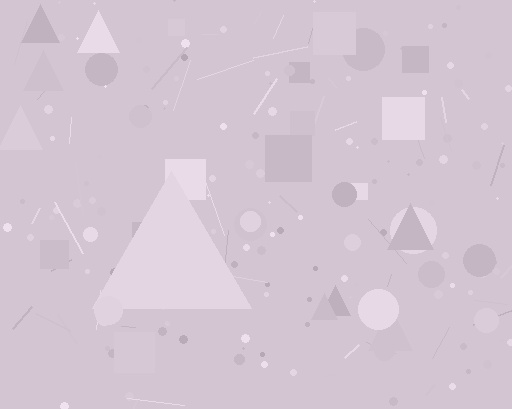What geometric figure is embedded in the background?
A triangle is embedded in the background.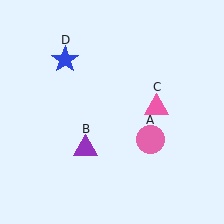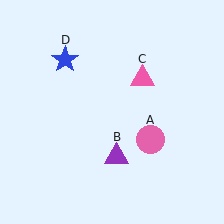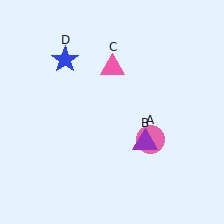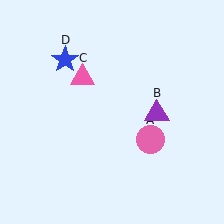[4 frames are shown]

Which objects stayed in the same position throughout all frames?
Pink circle (object A) and blue star (object D) remained stationary.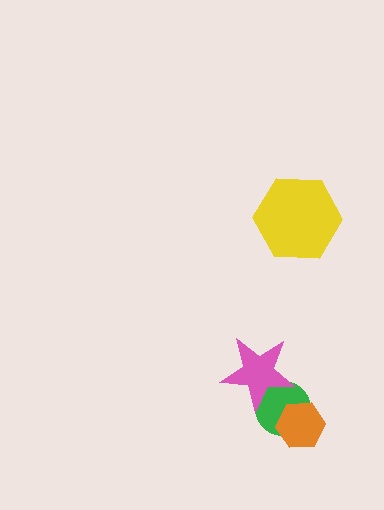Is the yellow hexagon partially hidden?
No, no other shape covers it.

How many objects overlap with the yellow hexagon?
0 objects overlap with the yellow hexagon.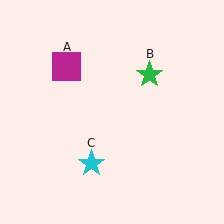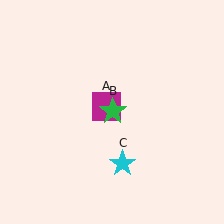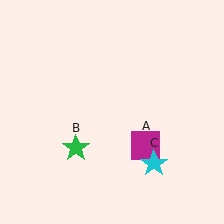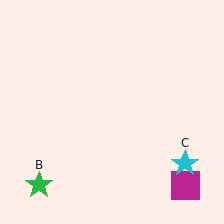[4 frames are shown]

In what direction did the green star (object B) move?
The green star (object B) moved down and to the left.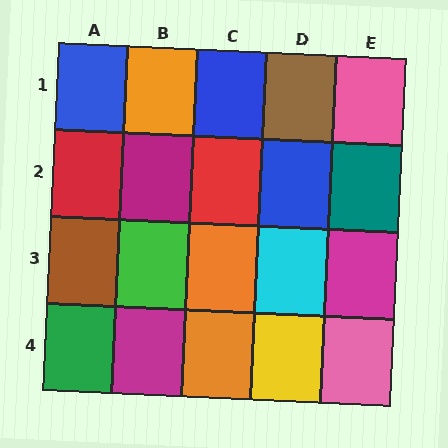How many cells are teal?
1 cell is teal.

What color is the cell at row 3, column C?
Orange.